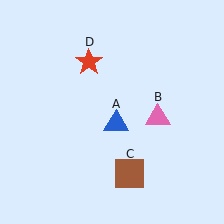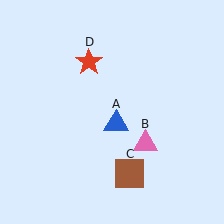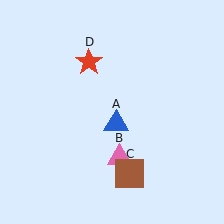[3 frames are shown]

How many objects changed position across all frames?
1 object changed position: pink triangle (object B).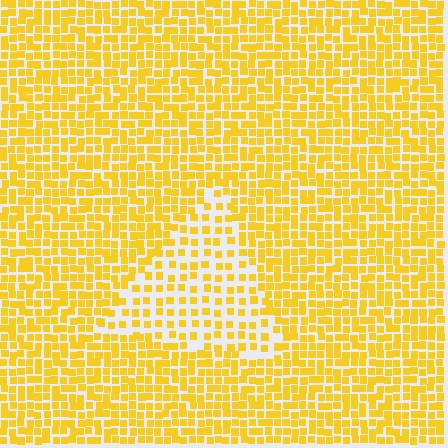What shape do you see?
I see a triangle.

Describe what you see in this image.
The image contains small yellow elements arranged at two different densities. A triangle-shaped region is visible where the elements are less densely packed than the surrounding area.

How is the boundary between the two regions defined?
The boundary is defined by a change in element density (approximately 1.9x ratio). All elements are the same color, size, and shape.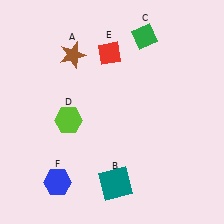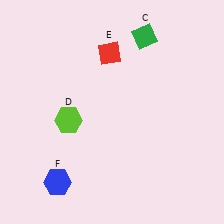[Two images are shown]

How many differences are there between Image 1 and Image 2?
There are 2 differences between the two images.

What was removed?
The brown star (A), the teal square (B) were removed in Image 2.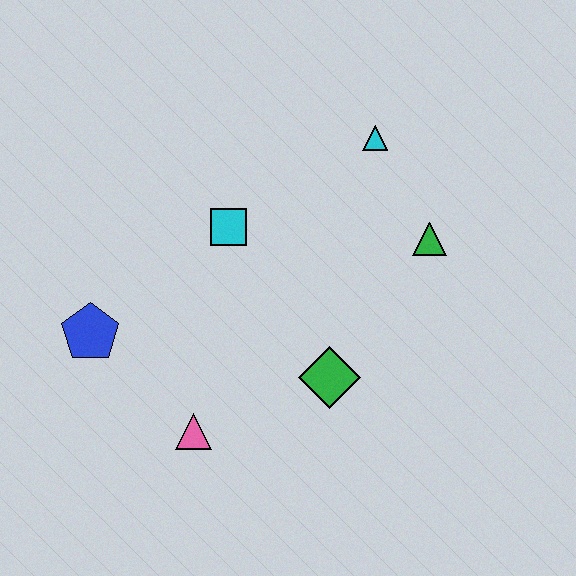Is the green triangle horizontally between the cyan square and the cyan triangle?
No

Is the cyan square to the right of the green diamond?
No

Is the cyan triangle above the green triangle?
Yes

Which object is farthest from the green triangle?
The blue pentagon is farthest from the green triangle.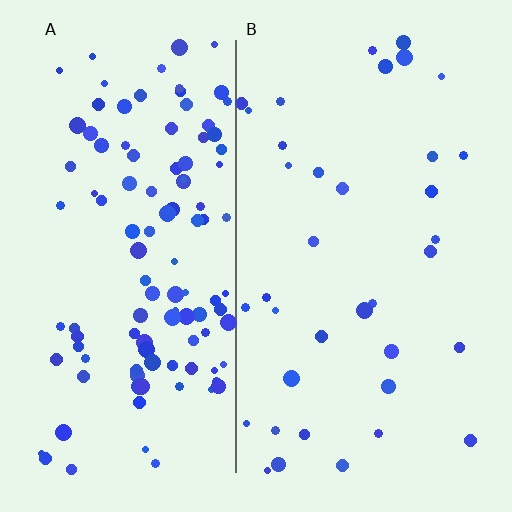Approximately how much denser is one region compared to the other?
Approximately 3.1× — region A over region B.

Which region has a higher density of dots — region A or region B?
A (the left).